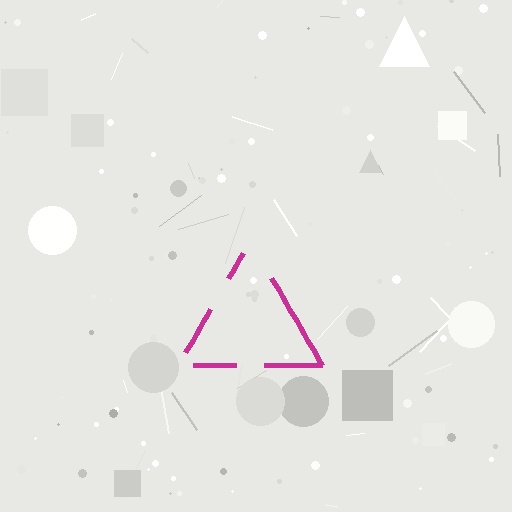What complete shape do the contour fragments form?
The contour fragments form a triangle.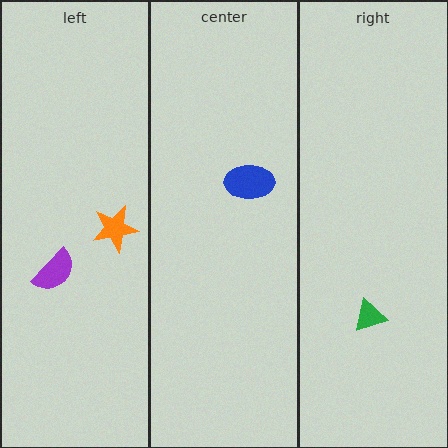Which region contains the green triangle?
The right region.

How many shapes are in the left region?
2.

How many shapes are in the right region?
1.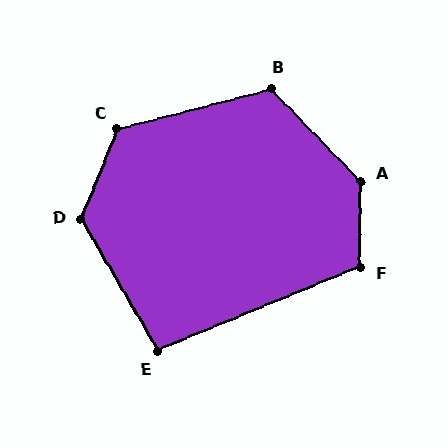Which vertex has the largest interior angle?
A, at approximately 136 degrees.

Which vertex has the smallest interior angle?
E, at approximately 98 degrees.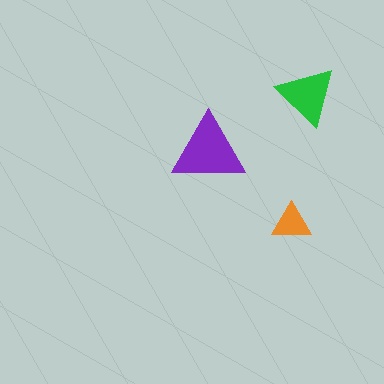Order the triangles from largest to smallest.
the purple one, the green one, the orange one.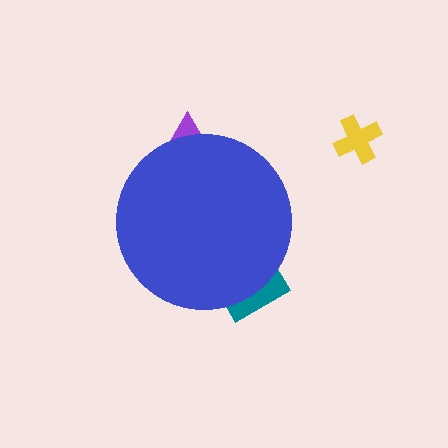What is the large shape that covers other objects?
A blue circle.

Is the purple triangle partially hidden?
Yes, the purple triangle is partially hidden behind the blue circle.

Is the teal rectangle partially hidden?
Yes, the teal rectangle is partially hidden behind the blue circle.